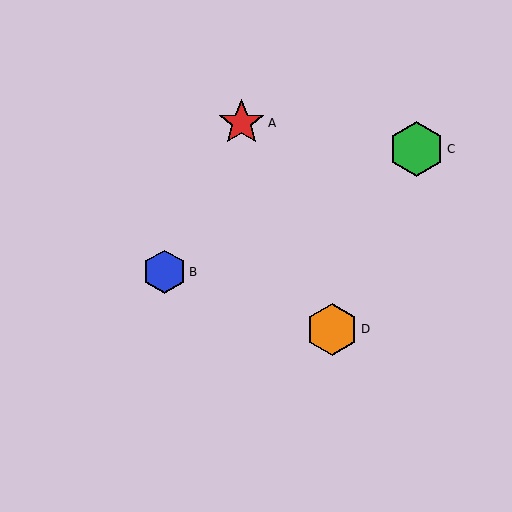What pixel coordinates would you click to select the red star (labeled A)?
Click at (241, 123) to select the red star A.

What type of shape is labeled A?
Shape A is a red star.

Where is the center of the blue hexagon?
The center of the blue hexagon is at (164, 272).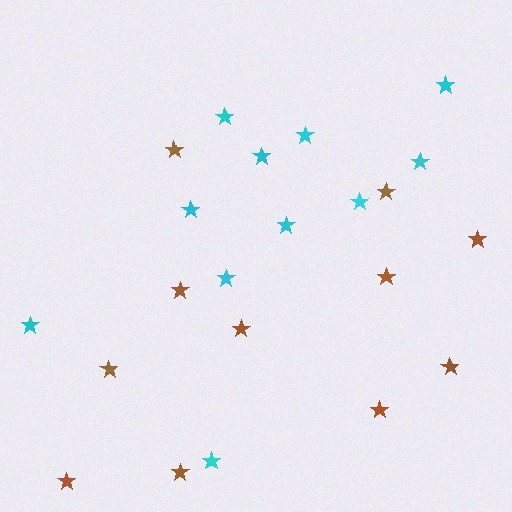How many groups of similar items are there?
There are 2 groups: one group of cyan stars (11) and one group of brown stars (11).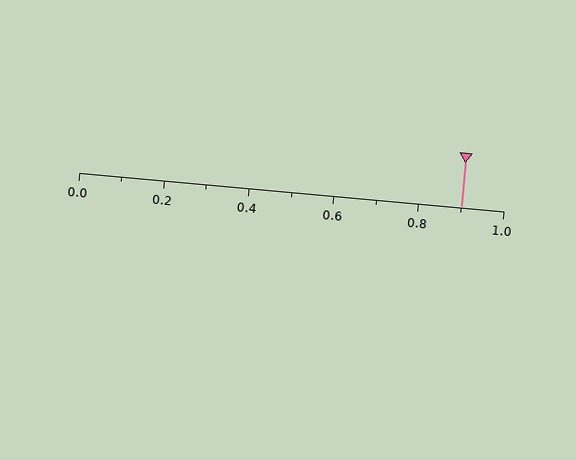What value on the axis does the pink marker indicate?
The marker indicates approximately 0.9.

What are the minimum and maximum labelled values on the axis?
The axis runs from 0.0 to 1.0.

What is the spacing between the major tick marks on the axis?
The major ticks are spaced 0.2 apart.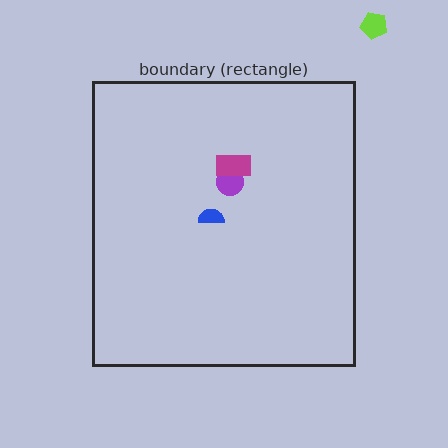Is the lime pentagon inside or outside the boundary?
Outside.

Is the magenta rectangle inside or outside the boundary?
Inside.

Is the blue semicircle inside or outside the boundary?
Inside.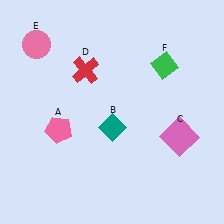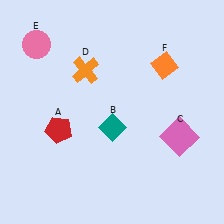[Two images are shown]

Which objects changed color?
A changed from pink to red. D changed from red to orange. F changed from green to orange.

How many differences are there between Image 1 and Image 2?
There are 3 differences between the two images.